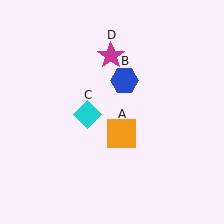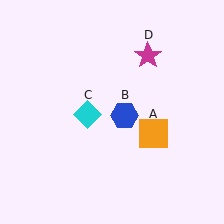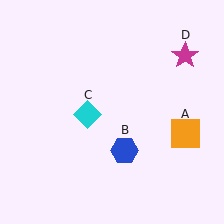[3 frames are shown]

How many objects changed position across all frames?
3 objects changed position: orange square (object A), blue hexagon (object B), magenta star (object D).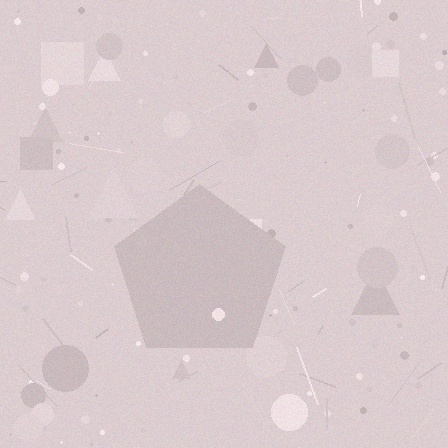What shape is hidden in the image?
A pentagon is hidden in the image.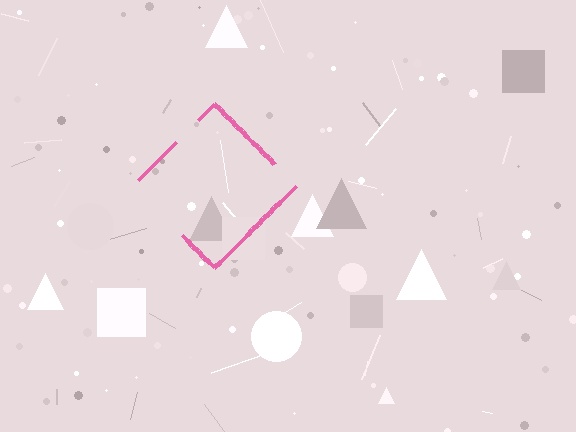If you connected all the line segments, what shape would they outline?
They would outline a diamond.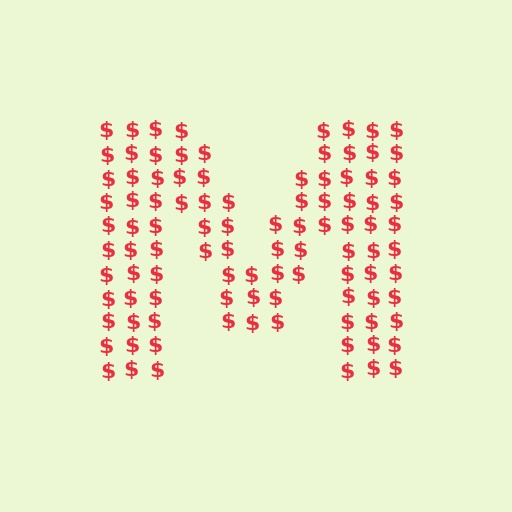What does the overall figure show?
The overall figure shows the letter M.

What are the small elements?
The small elements are dollar signs.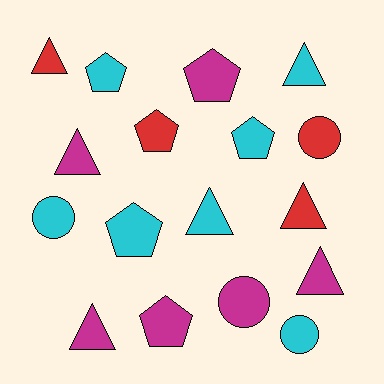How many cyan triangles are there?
There are 2 cyan triangles.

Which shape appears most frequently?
Triangle, with 7 objects.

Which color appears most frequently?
Cyan, with 7 objects.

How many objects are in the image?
There are 17 objects.